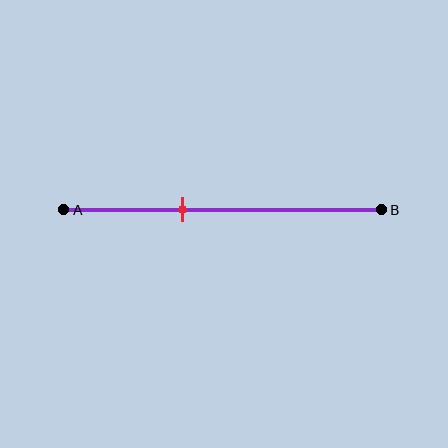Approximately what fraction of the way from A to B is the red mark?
The red mark is approximately 40% of the way from A to B.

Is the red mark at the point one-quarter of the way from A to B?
No, the mark is at about 40% from A, not at the 25% one-quarter point.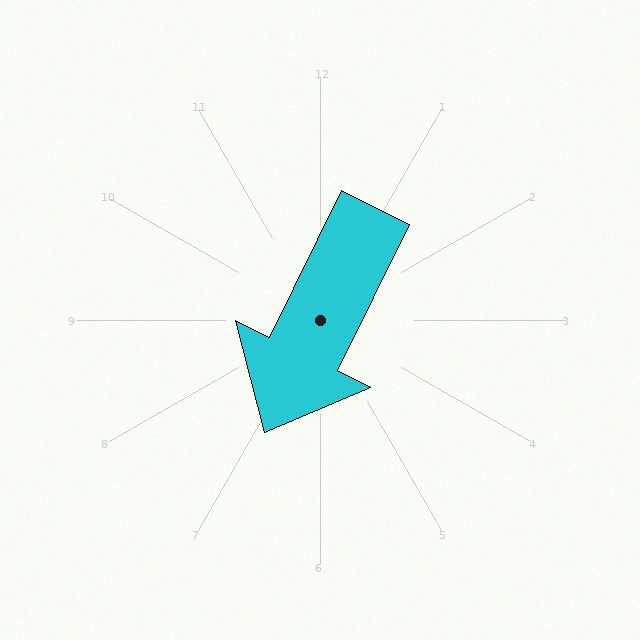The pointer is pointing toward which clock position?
Roughly 7 o'clock.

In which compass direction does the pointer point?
Southwest.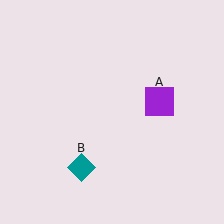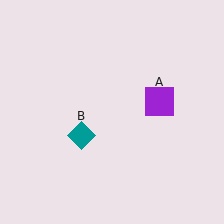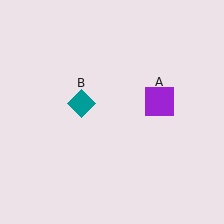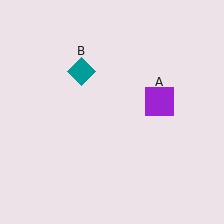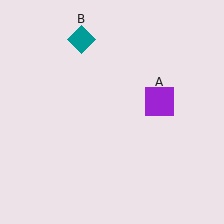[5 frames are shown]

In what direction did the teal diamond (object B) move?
The teal diamond (object B) moved up.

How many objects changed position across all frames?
1 object changed position: teal diamond (object B).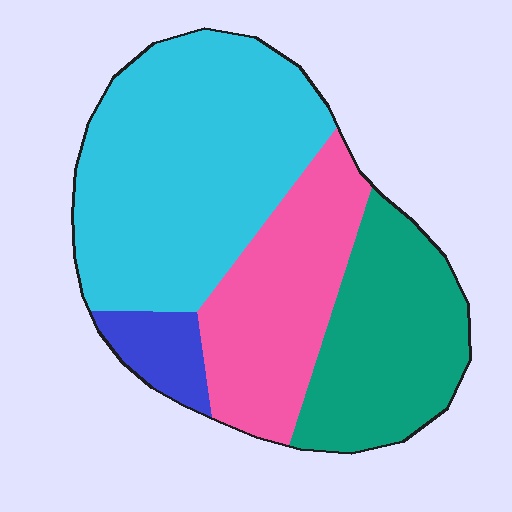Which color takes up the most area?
Cyan, at roughly 45%.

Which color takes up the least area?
Blue, at roughly 5%.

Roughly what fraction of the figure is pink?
Pink covers roughly 25% of the figure.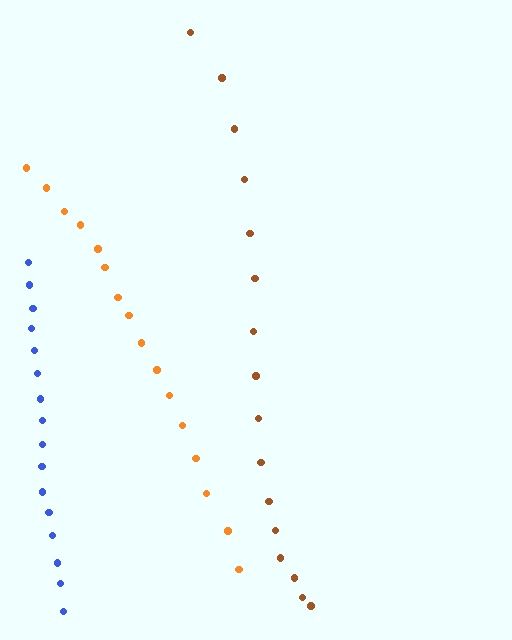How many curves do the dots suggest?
There are 3 distinct paths.